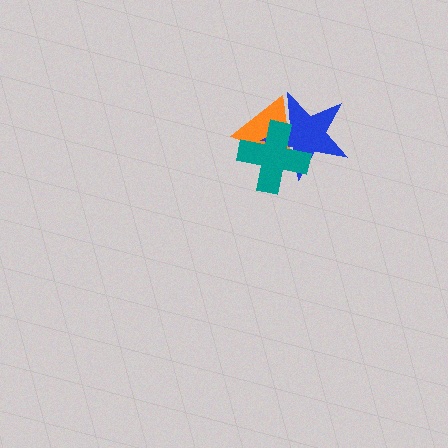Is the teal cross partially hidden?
No, no other shape covers it.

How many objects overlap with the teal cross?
2 objects overlap with the teal cross.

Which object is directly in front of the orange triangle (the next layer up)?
The blue star is directly in front of the orange triangle.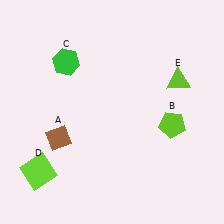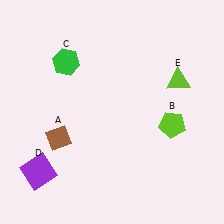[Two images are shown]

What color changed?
The square (D) changed from lime in Image 1 to purple in Image 2.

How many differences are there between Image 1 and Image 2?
There is 1 difference between the two images.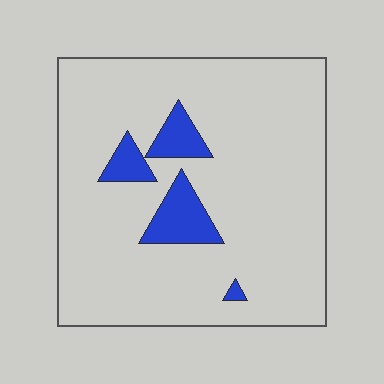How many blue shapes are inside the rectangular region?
4.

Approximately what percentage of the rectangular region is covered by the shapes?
Approximately 10%.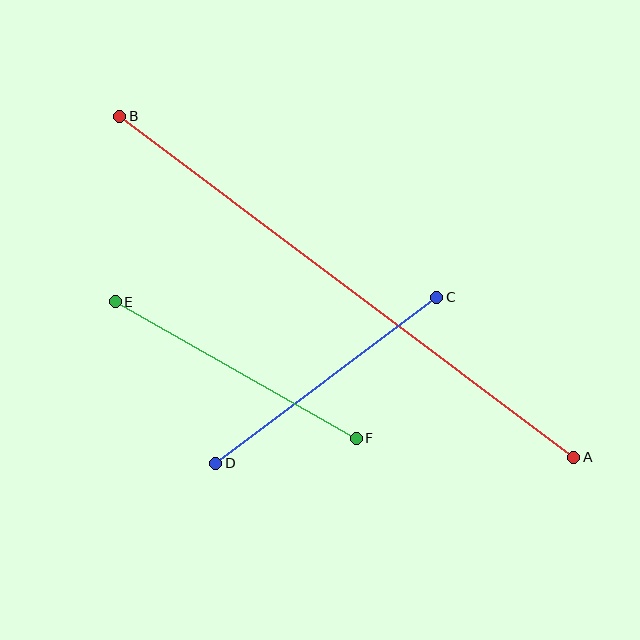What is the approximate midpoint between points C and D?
The midpoint is at approximately (326, 380) pixels.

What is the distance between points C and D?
The distance is approximately 277 pixels.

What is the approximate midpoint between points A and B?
The midpoint is at approximately (347, 287) pixels.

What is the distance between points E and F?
The distance is approximately 277 pixels.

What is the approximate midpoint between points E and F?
The midpoint is at approximately (236, 370) pixels.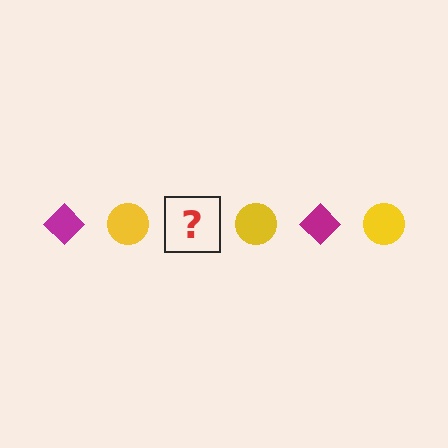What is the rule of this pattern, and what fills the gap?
The rule is that the pattern alternates between magenta diamond and yellow circle. The gap should be filled with a magenta diamond.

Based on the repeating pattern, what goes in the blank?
The blank should be a magenta diamond.